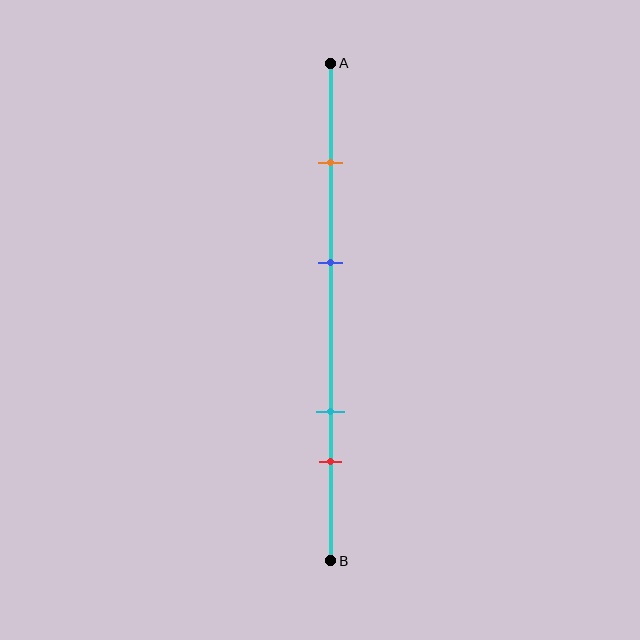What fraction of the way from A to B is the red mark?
The red mark is approximately 80% (0.8) of the way from A to B.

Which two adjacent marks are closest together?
The cyan and red marks are the closest adjacent pair.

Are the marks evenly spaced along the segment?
No, the marks are not evenly spaced.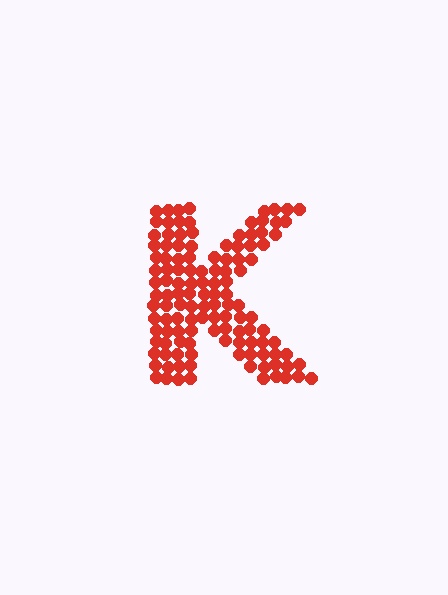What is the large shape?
The large shape is the letter K.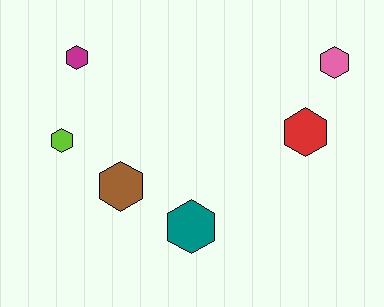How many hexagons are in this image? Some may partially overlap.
There are 6 hexagons.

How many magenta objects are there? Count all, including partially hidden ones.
There is 1 magenta object.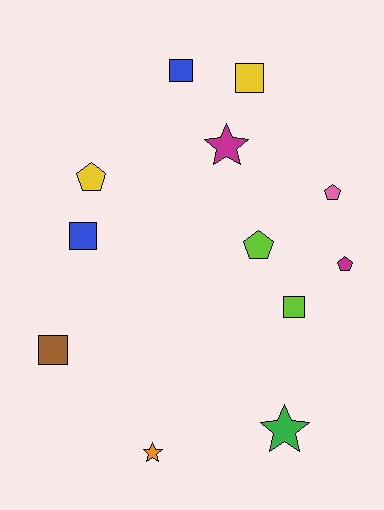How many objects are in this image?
There are 12 objects.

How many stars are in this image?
There are 3 stars.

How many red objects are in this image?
There are no red objects.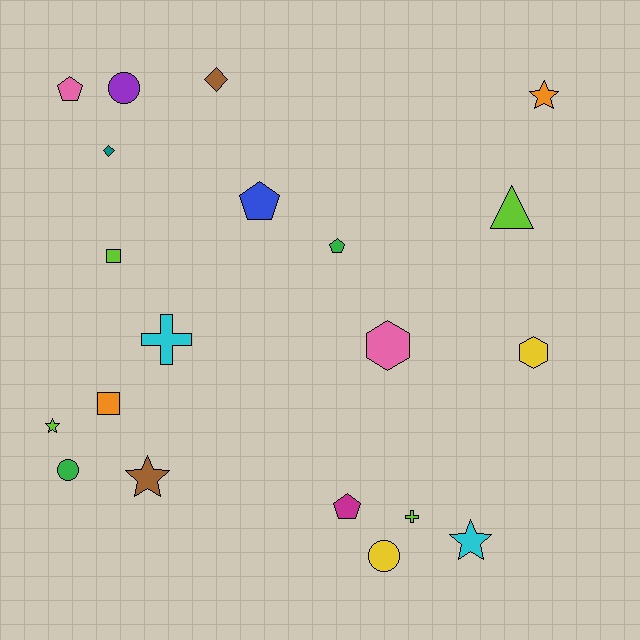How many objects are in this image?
There are 20 objects.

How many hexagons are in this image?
There are 2 hexagons.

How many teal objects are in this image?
There is 1 teal object.